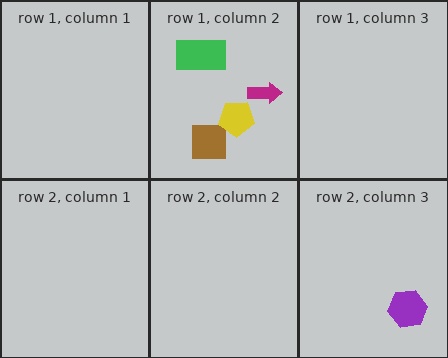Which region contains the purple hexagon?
The row 2, column 3 region.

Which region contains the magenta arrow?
The row 1, column 2 region.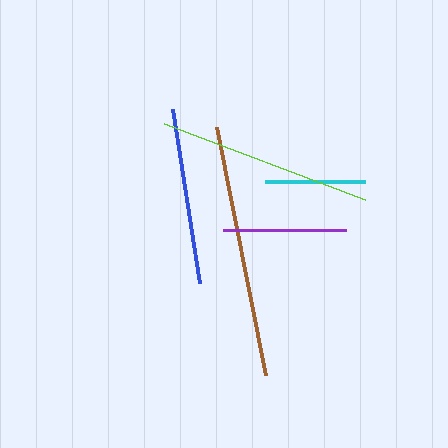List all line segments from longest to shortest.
From longest to shortest: brown, lime, blue, purple, cyan.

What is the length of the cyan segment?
The cyan segment is approximately 100 pixels long.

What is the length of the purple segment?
The purple segment is approximately 123 pixels long.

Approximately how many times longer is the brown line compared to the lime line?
The brown line is approximately 1.2 times the length of the lime line.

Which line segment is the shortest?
The cyan line is the shortest at approximately 100 pixels.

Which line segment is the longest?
The brown line is the longest at approximately 253 pixels.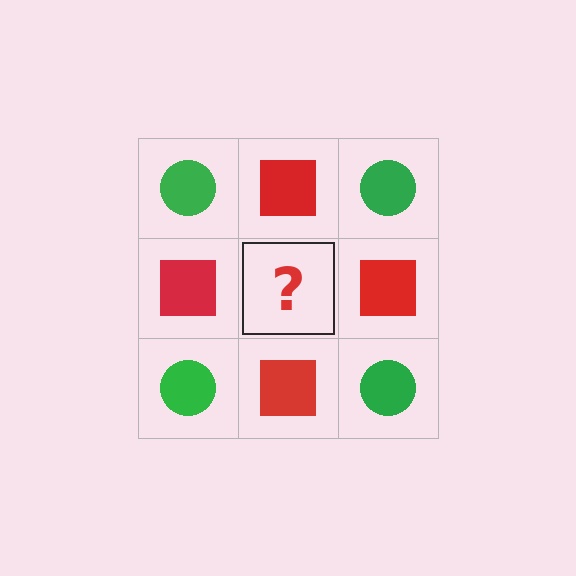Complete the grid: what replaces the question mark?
The question mark should be replaced with a green circle.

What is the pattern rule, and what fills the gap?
The rule is that it alternates green circle and red square in a checkerboard pattern. The gap should be filled with a green circle.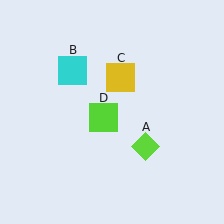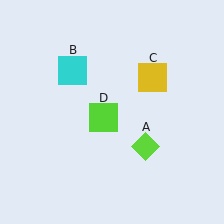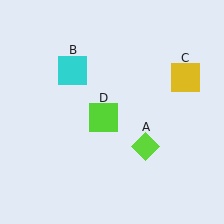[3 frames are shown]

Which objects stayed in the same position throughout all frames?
Lime diamond (object A) and cyan square (object B) and lime square (object D) remained stationary.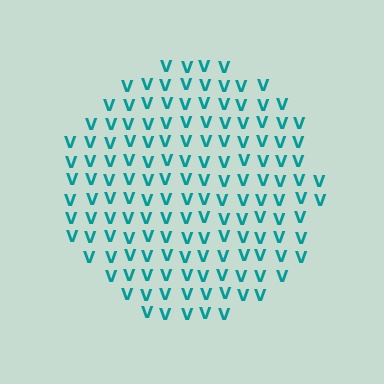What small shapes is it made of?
It is made of small letter V's.